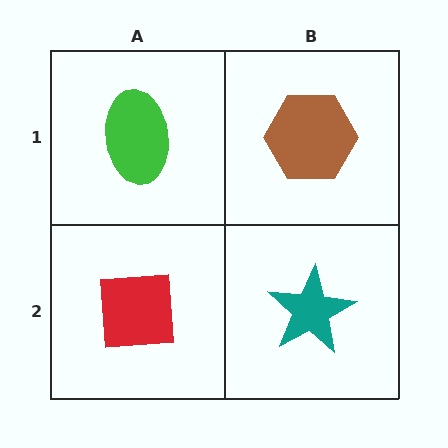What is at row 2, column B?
A teal star.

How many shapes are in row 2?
2 shapes.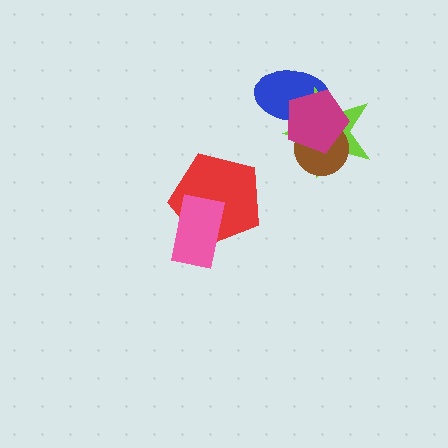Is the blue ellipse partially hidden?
Yes, it is partially covered by another shape.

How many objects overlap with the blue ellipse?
2 objects overlap with the blue ellipse.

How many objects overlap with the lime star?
3 objects overlap with the lime star.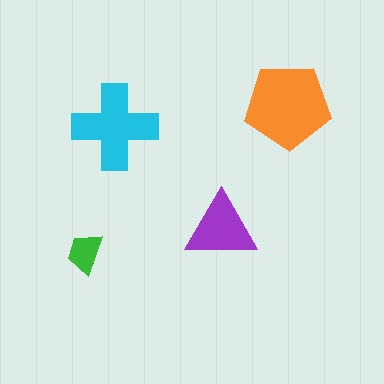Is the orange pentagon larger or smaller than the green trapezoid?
Larger.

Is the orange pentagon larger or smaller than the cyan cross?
Larger.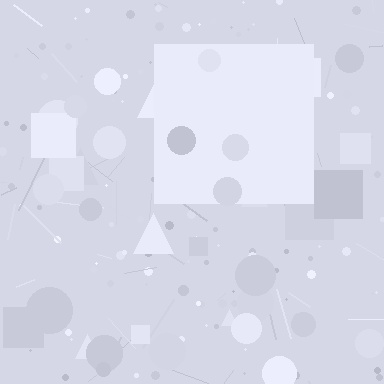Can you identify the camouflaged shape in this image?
The camouflaged shape is a square.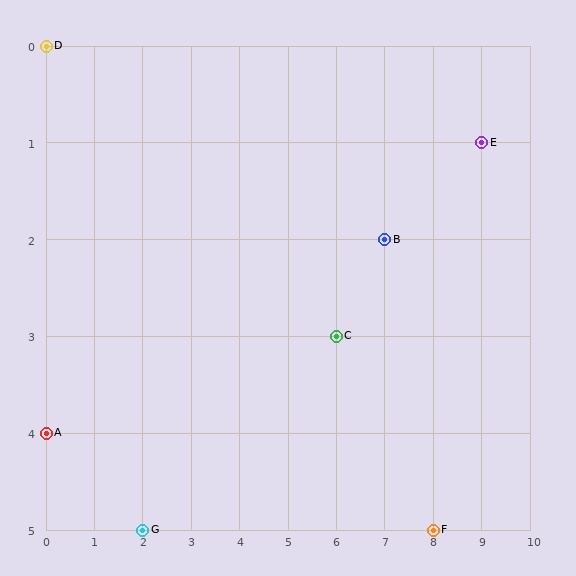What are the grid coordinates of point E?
Point E is at grid coordinates (9, 1).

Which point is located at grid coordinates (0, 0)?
Point D is at (0, 0).